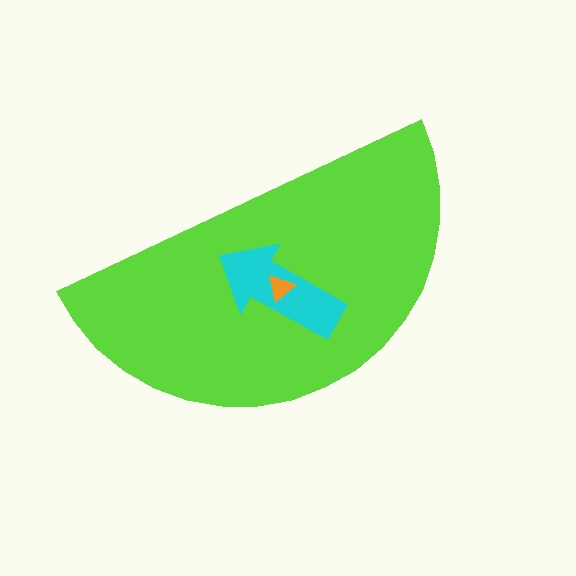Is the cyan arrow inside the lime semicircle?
Yes.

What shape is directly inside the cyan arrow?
The orange triangle.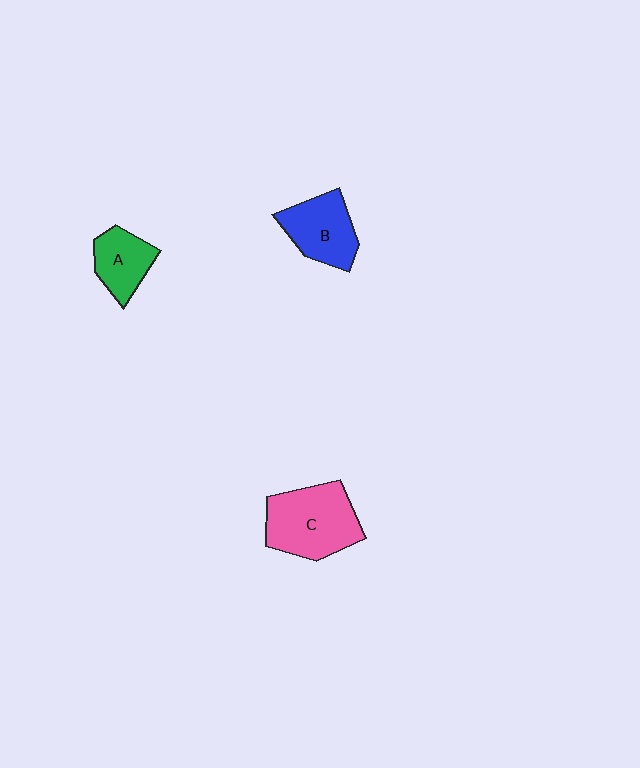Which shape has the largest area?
Shape C (pink).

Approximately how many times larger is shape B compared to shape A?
Approximately 1.3 times.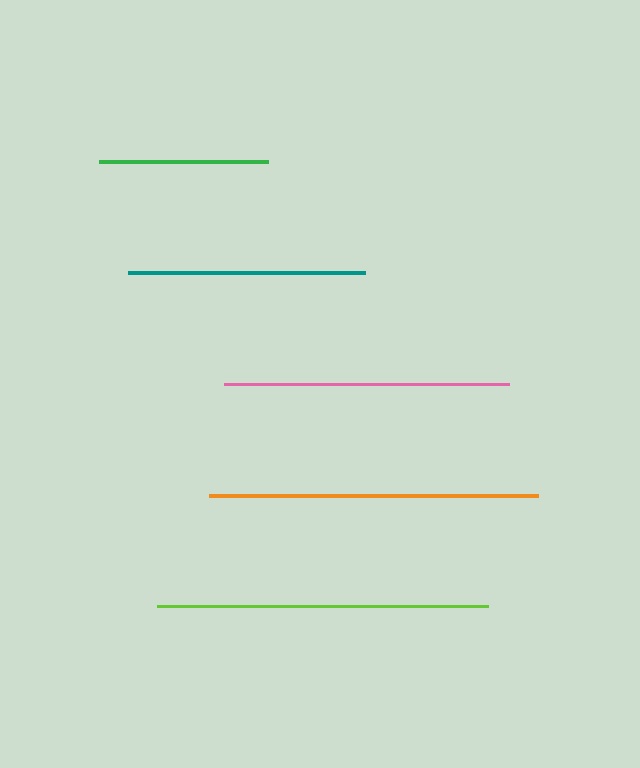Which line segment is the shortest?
The green line is the shortest at approximately 169 pixels.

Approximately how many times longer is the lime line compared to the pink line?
The lime line is approximately 1.2 times the length of the pink line.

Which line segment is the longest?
The lime line is the longest at approximately 331 pixels.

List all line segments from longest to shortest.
From longest to shortest: lime, orange, pink, teal, green.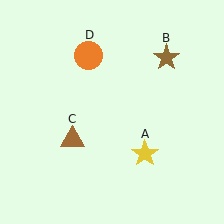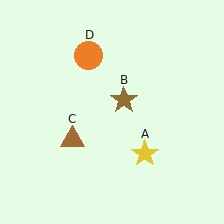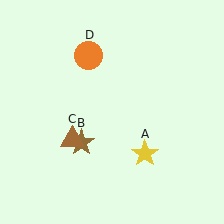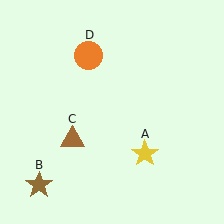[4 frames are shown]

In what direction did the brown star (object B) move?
The brown star (object B) moved down and to the left.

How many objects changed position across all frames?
1 object changed position: brown star (object B).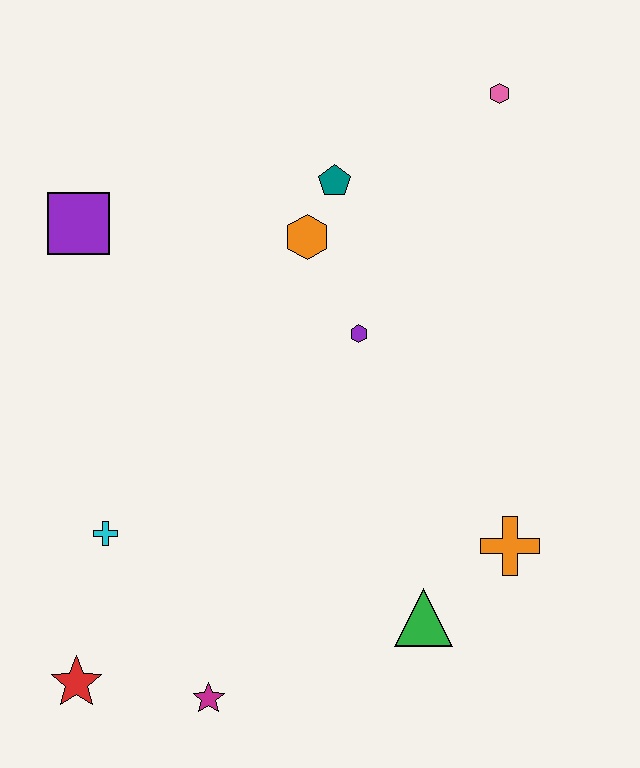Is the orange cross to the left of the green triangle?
No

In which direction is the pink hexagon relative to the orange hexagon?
The pink hexagon is to the right of the orange hexagon.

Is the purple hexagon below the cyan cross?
No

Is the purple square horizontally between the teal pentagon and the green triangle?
No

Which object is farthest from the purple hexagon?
The red star is farthest from the purple hexagon.